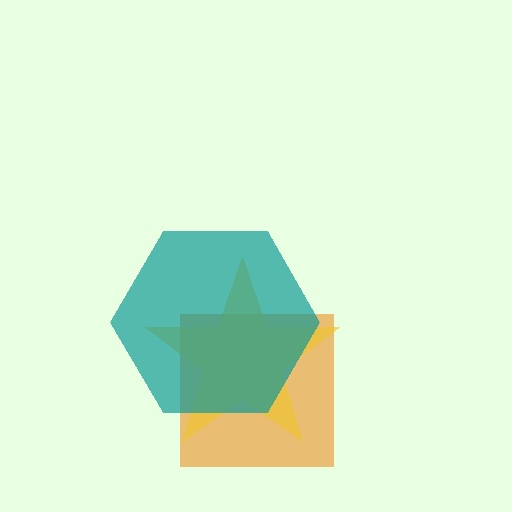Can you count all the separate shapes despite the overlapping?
Yes, there are 3 separate shapes.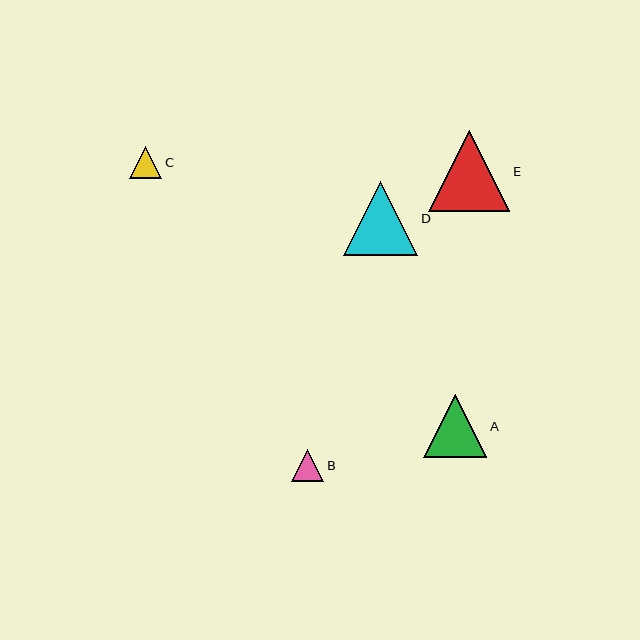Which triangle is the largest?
Triangle E is the largest with a size of approximately 81 pixels.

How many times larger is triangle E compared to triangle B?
Triangle E is approximately 2.5 times the size of triangle B.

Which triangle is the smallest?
Triangle C is the smallest with a size of approximately 32 pixels.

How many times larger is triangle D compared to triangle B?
Triangle D is approximately 2.3 times the size of triangle B.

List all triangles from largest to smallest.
From largest to smallest: E, D, A, B, C.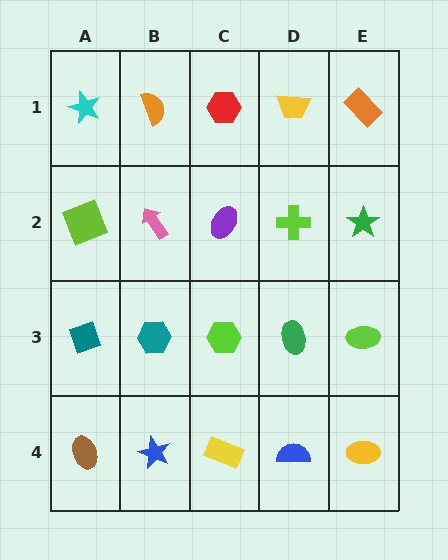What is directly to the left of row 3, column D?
A lime hexagon.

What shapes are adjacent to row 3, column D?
A lime cross (row 2, column D), a blue semicircle (row 4, column D), a lime hexagon (row 3, column C), a lime ellipse (row 3, column E).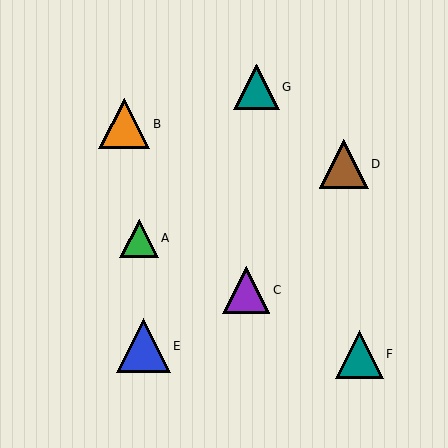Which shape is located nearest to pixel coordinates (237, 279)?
The purple triangle (labeled C) at (246, 290) is nearest to that location.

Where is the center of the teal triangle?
The center of the teal triangle is at (359, 354).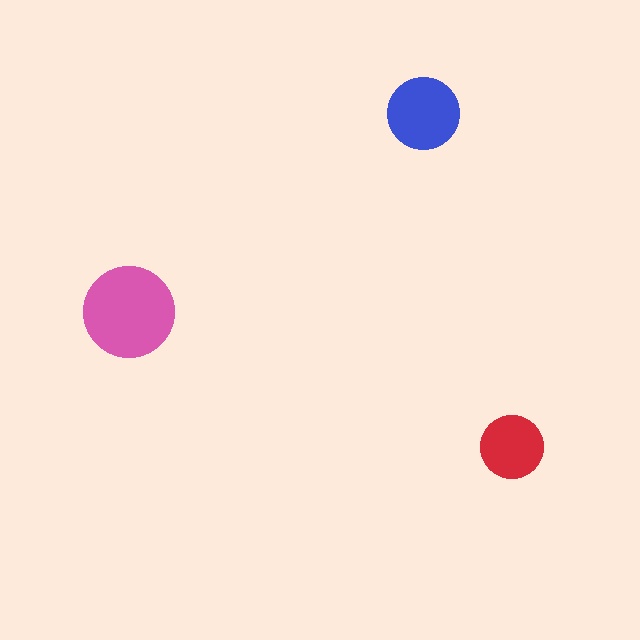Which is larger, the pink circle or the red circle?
The pink one.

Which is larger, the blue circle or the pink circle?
The pink one.